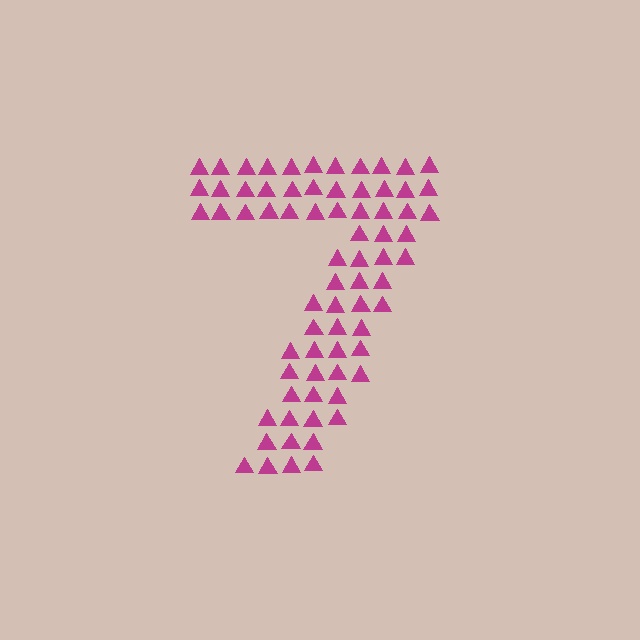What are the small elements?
The small elements are triangles.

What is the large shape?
The large shape is the digit 7.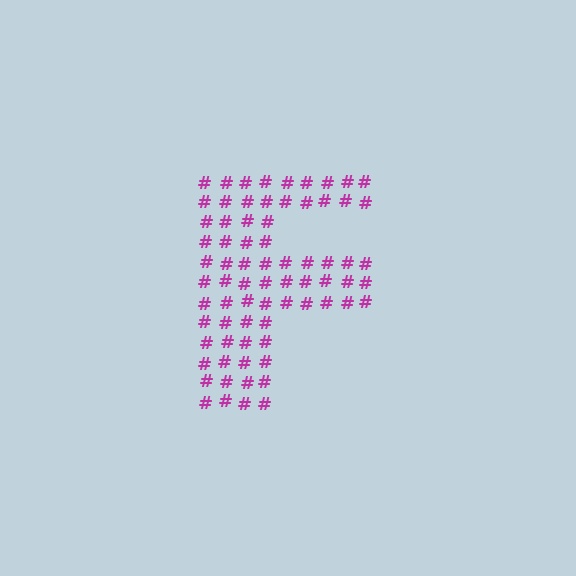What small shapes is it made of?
It is made of small hash symbols.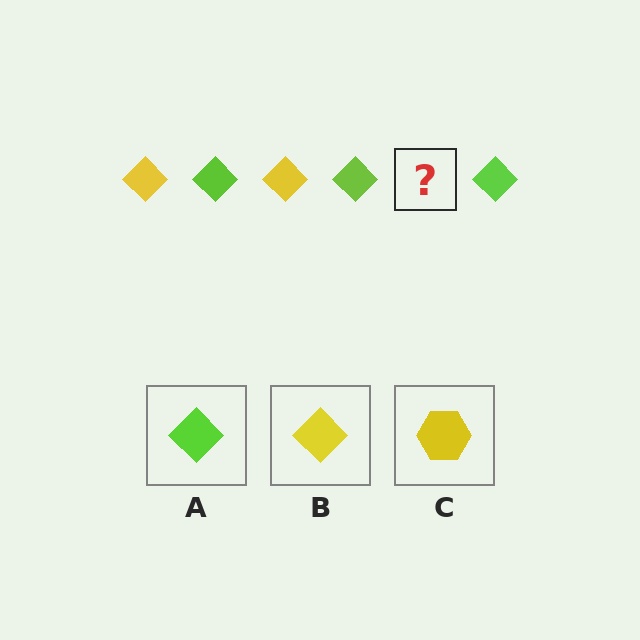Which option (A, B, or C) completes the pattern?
B.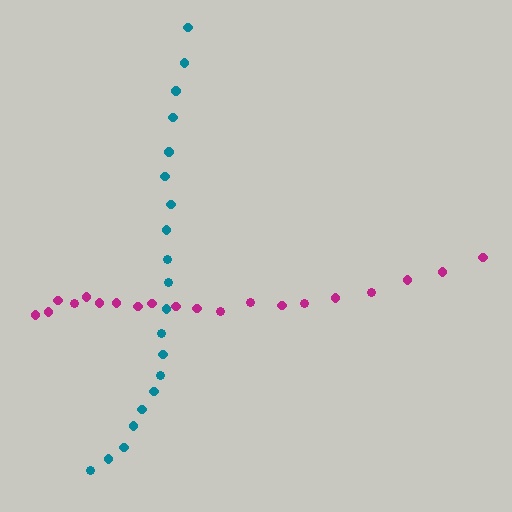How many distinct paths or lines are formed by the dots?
There are 2 distinct paths.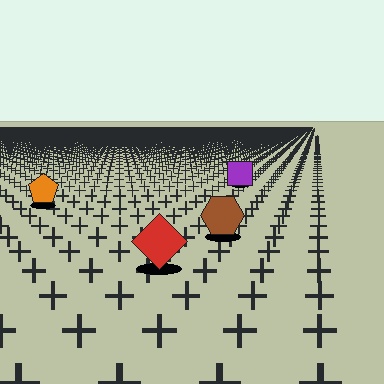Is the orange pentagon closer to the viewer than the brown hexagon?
No. The brown hexagon is closer — you can tell from the texture gradient: the ground texture is coarser near it.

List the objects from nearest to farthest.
From nearest to farthest: the red diamond, the brown hexagon, the orange pentagon, the purple square.